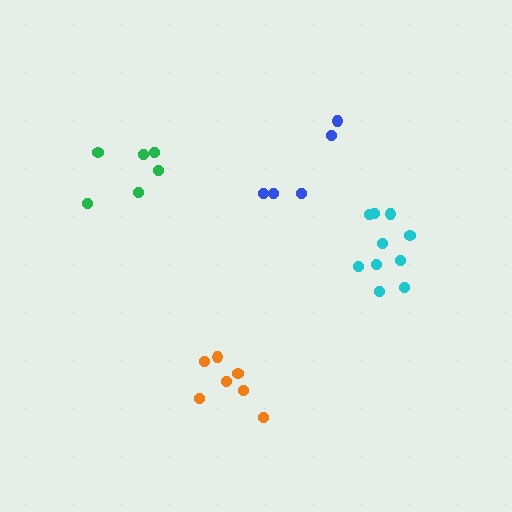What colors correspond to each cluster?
The clusters are colored: orange, cyan, blue, green.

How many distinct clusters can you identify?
There are 4 distinct clusters.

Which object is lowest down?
The orange cluster is bottommost.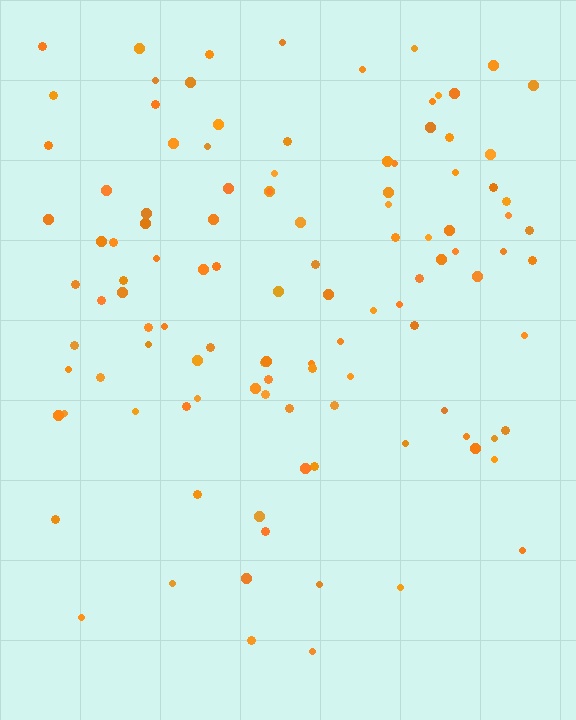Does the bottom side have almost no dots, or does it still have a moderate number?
Still a moderate number, just noticeably fewer than the top.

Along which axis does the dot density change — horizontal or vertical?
Vertical.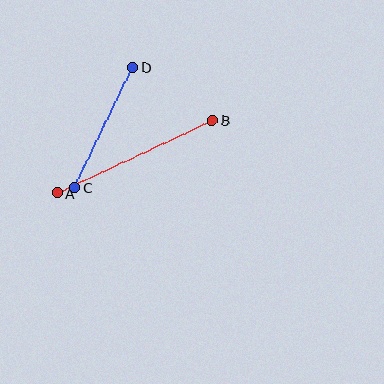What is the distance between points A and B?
The distance is approximately 172 pixels.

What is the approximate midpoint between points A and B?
The midpoint is at approximately (135, 157) pixels.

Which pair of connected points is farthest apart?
Points A and B are farthest apart.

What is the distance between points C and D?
The distance is approximately 133 pixels.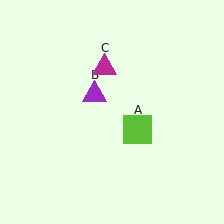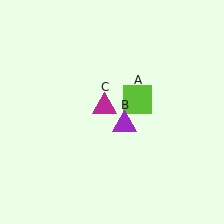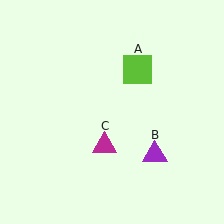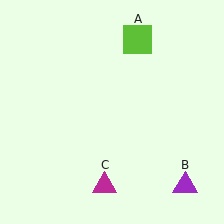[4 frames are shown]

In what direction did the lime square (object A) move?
The lime square (object A) moved up.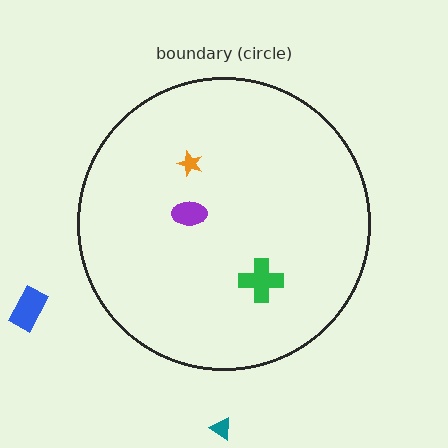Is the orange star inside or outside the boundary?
Inside.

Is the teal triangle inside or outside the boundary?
Outside.